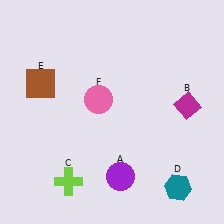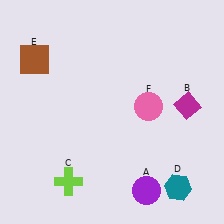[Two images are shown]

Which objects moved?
The objects that moved are: the purple circle (A), the brown square (E), the pink circle (F).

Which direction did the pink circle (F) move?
The pink circle (F) moved right.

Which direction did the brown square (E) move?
The brown square (E) moved up.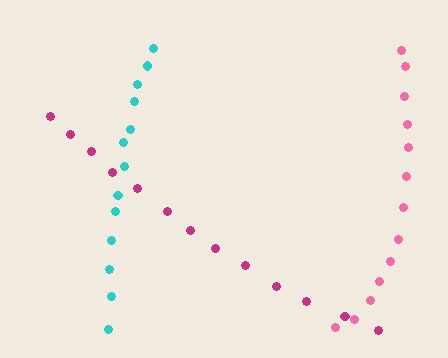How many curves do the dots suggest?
There are 3 distinct paths.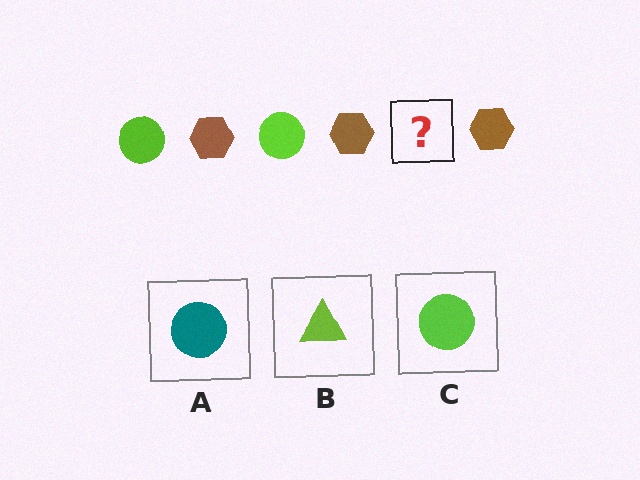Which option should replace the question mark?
Option C.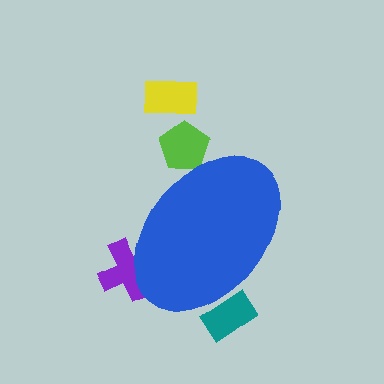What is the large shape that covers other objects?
A blue ellipse.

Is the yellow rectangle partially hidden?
No, the yellow rectangle is fully visible.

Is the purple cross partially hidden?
Yes, the purple cross is partially hidden behind the blue ellipse.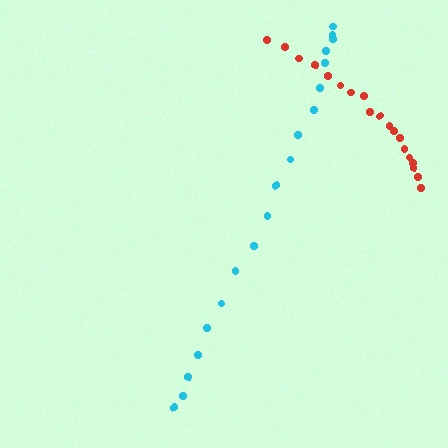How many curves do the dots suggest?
There are 2 distinct paths.